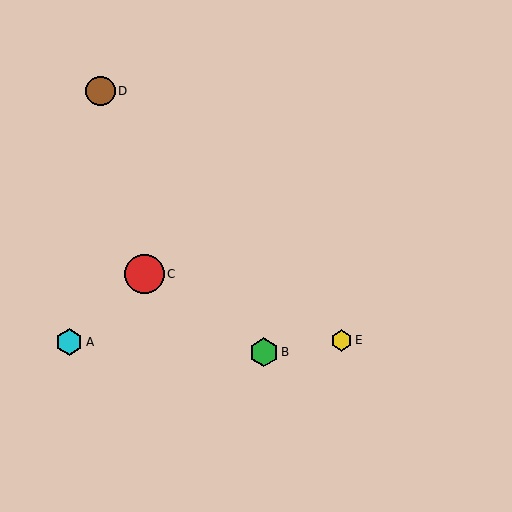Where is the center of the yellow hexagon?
The center of the yellow hexagon is at (341, 340).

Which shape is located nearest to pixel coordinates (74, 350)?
The cyan hexagon (labeled A) at (69, 342) is nearest to that location.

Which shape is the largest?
The red circle (labeled C) is the largest.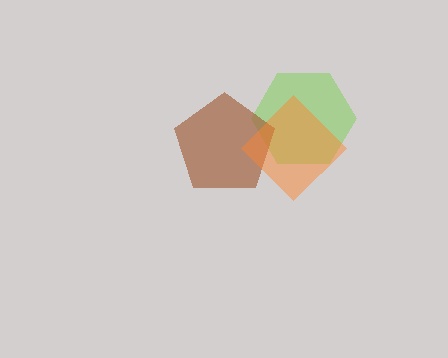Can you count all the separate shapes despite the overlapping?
Yes, there are 3 separate shapes.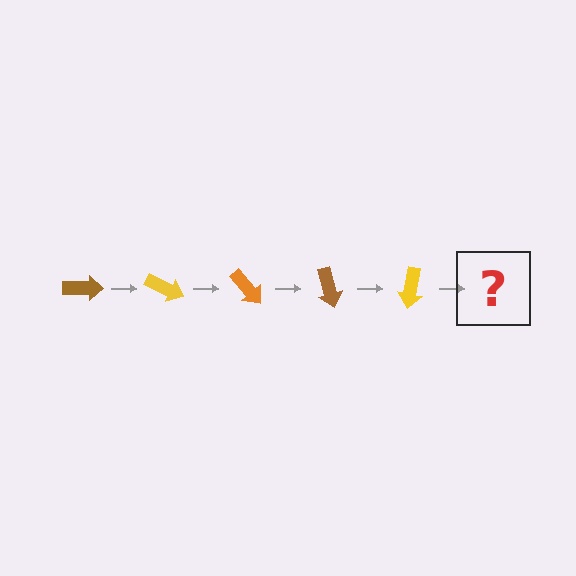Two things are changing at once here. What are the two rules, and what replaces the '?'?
The two rules are that it rotates 25 degrees each step and the color cycles through brown, yellow, and orange. The '?' should be an orange arrow, rotated 125 degrees from the start.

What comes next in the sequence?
The next element should be an orange arrow, rotated 125 degrees from the start.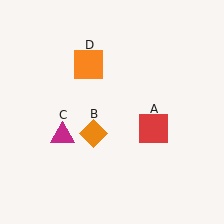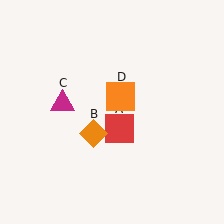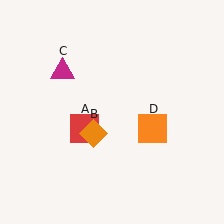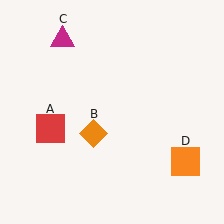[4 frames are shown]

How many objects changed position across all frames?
3 objects changed position: red square (object A), magenta triangle (object C), orange square (object D).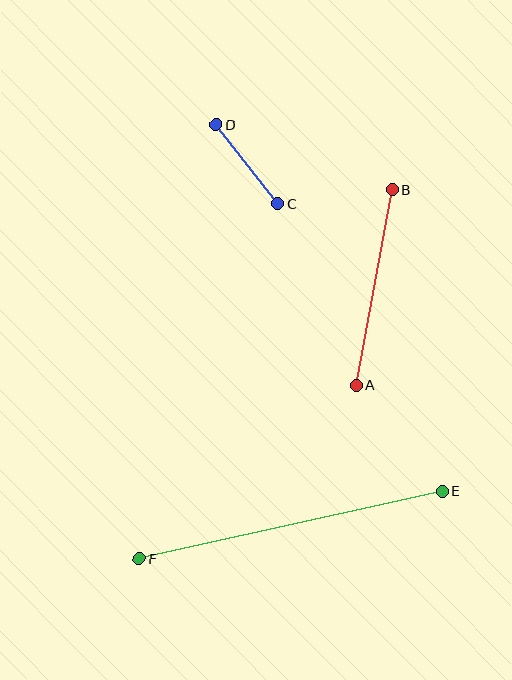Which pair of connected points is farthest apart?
Points E and F are farthest apart.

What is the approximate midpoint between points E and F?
The midpoint is at approximately (291, 525) pixels.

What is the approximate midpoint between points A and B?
The midpoint is at approximately (374, 288) pixels.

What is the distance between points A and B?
The distance is approximately 198 pixels.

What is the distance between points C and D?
The distance is approximately 100 pixels.